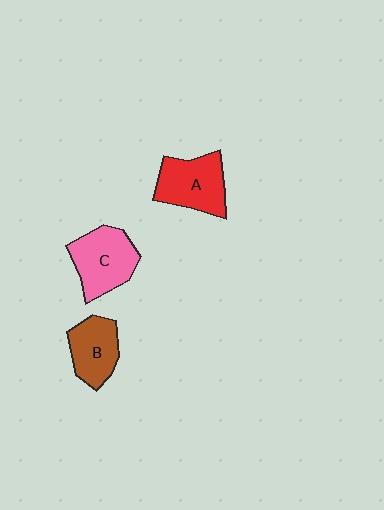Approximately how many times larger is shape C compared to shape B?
Approximately 1.3 times.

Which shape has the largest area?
Shape C (pink).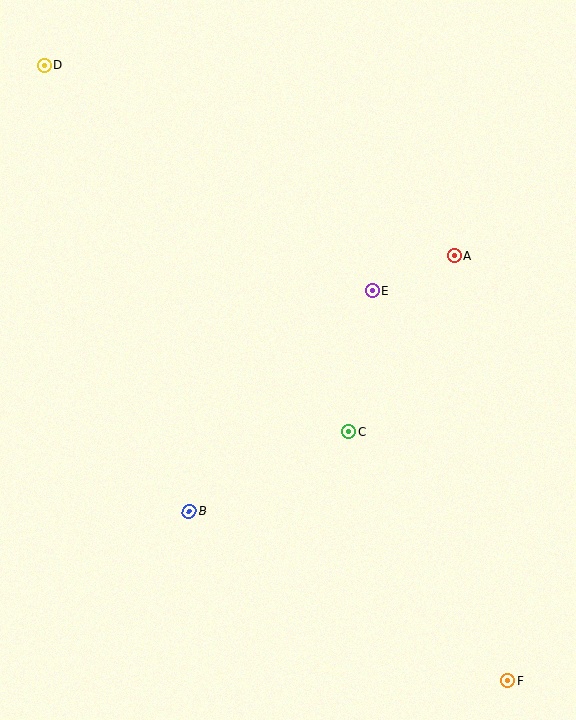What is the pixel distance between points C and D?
The distance between C and D is 477 pixels.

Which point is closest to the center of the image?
Point C at (349, 431) is closest to the center.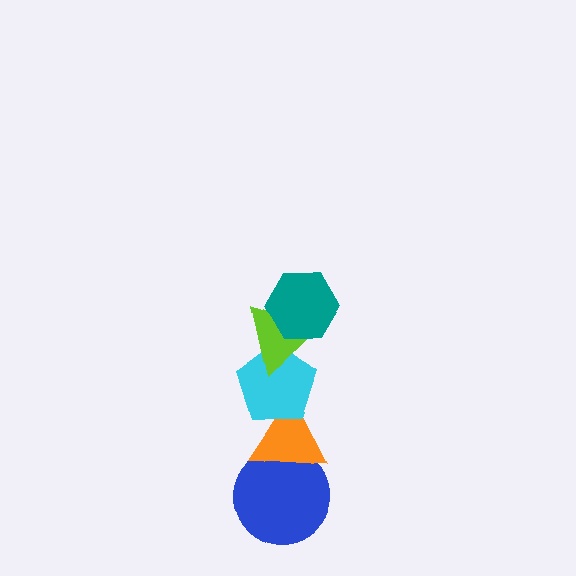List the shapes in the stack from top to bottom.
From top to bottom: the teal hexagon, the lime triangle, the cyan pentagon, the orange triangle, the blue circle.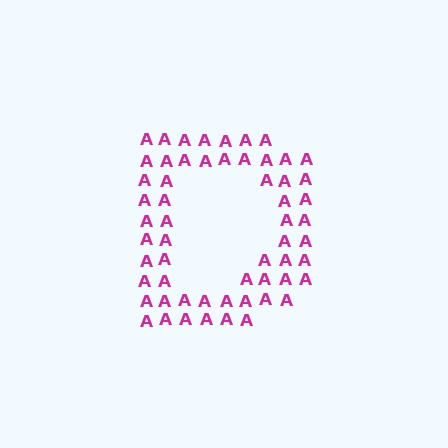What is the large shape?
The large shape is the letter D.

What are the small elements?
The small elements are letter A's.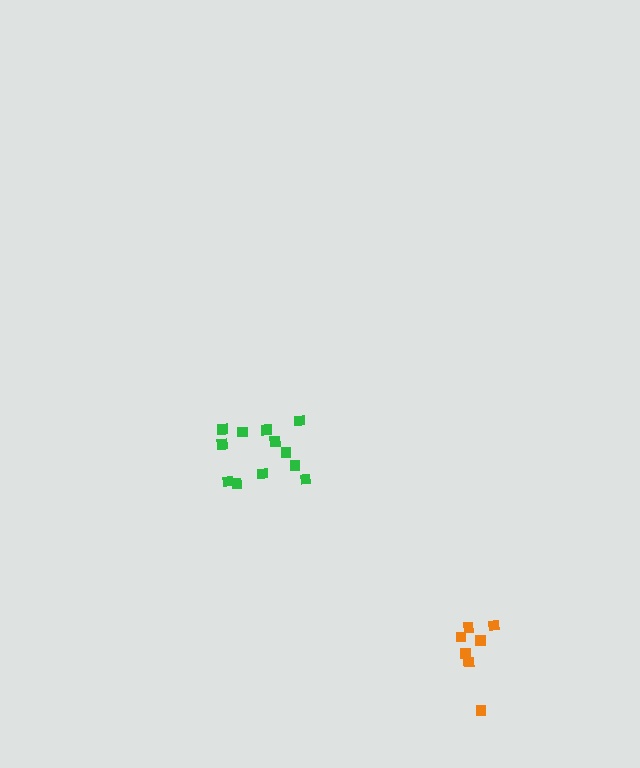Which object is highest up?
The green cluster is topmost.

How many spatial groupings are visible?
There are 2 spatial groupings.